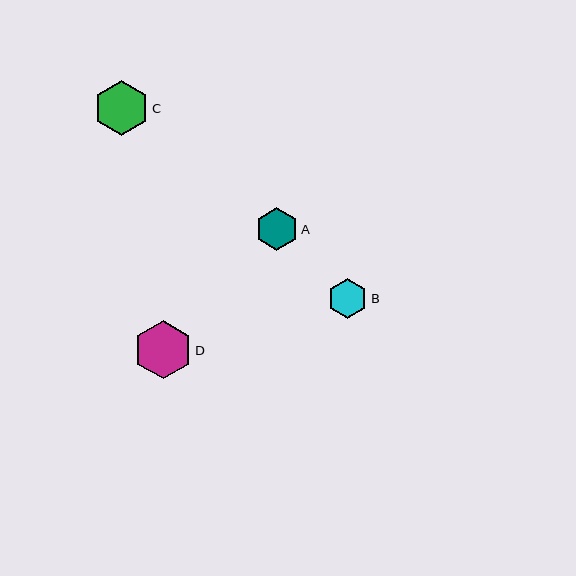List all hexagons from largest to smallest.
From largest to smallest: D, C, A, B.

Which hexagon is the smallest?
Hexagon B is the smallest with a size of approximately 40 pixels.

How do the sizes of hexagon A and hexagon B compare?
Hexagon A and hexagon B are approximately the same size.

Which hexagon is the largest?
Hexagon D is the largest with a size of approximately 58 pixels.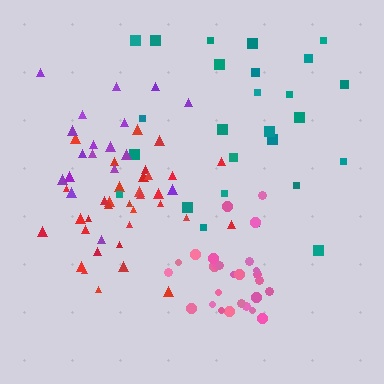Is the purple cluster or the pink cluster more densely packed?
Pink.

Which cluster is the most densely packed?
Pink.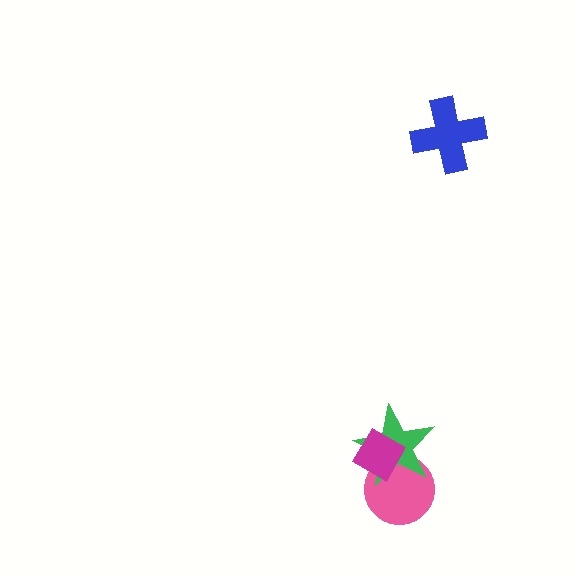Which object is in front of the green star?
The magenta diamond is in front of the green star.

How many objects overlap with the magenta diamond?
2 objects overlap with the magenta diamond.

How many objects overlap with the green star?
2 objects overlap with the green star.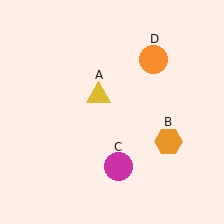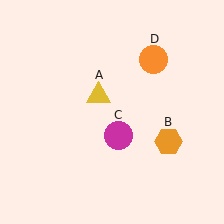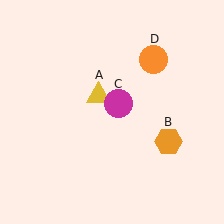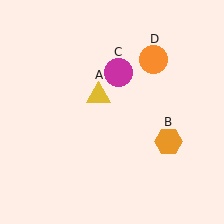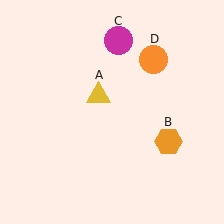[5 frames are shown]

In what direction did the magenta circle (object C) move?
The magenta circle (object C) moved up.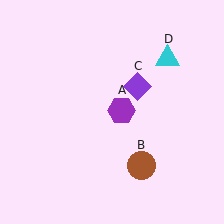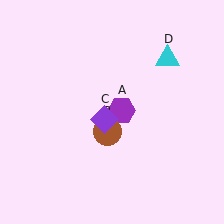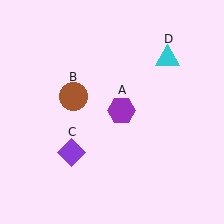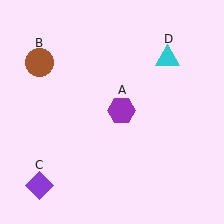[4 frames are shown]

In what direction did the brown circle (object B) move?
The brown circle (object B) moved up and to the left.